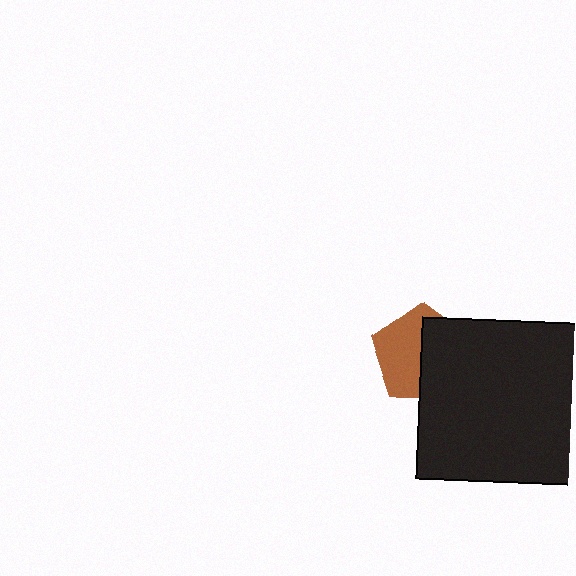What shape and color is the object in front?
The object in front is a black rectangle.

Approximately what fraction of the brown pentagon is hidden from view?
Roughly 48% of the brown pentagon is hidden behind the black rectangle.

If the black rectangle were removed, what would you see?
You would see the complete brown pentagon.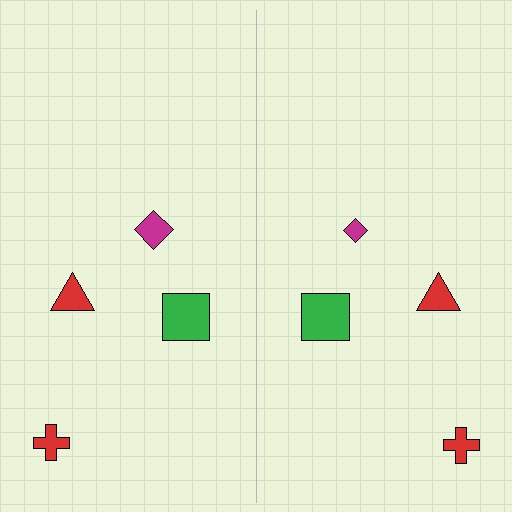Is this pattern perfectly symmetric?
No, the pattern is not perfectly symmetric. The magenta diamond on the right side has a different size than its mirror counterpart.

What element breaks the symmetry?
The magenta diamond on the right side has a different size than its mirror counterpart.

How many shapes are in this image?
There are 8 shapes in this image.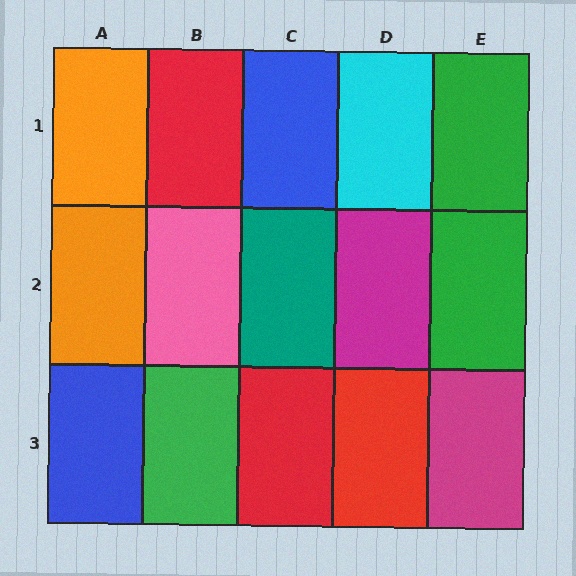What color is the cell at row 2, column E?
Green.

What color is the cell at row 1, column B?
Red.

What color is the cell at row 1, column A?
Orange.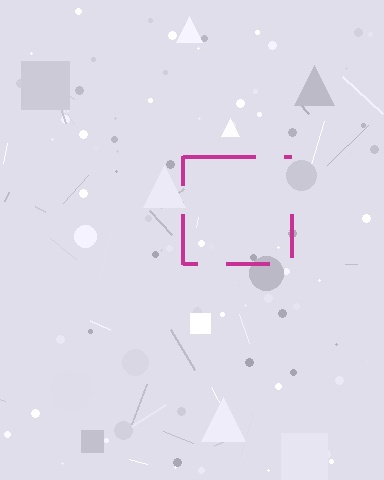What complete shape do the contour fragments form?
The contour fragments form a square.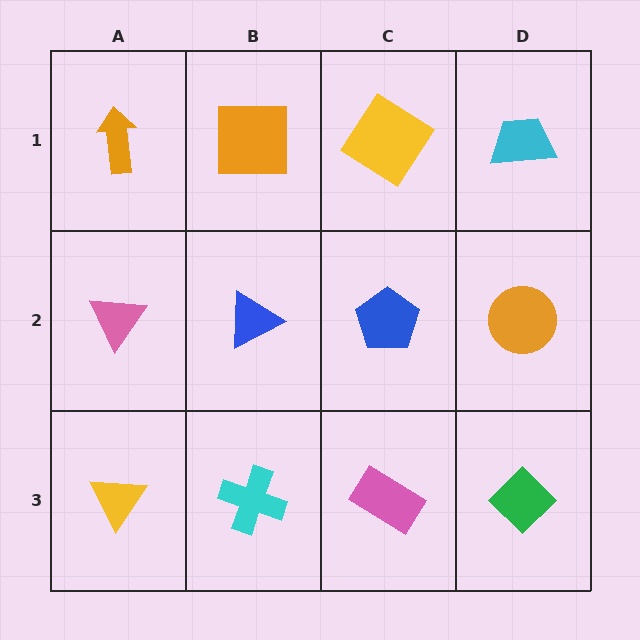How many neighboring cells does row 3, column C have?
3.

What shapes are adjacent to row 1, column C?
A blue pentagon (row 2, column C), an orange square (row 1, column B), a cyan trapezoid (row 1, column D).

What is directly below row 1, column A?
A pink triangle.